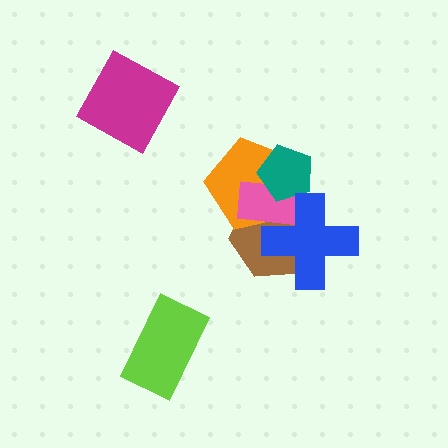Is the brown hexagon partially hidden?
Yes, it is partially covered by another shape.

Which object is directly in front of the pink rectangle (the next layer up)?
The teal pentagon is directly in front of the pink rectangle.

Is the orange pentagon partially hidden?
Yes, it is partially covered by another shape.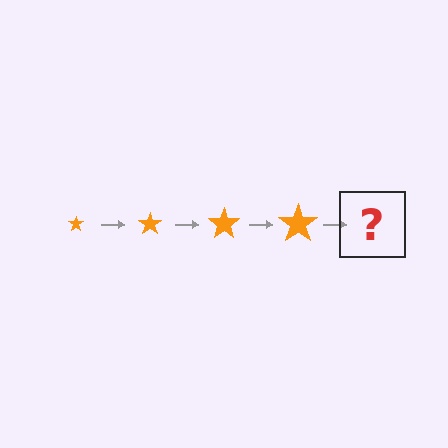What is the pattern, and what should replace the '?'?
The pattern is that the star gets progressively larger each step. The '?' should be an orange star, larger than the previous one.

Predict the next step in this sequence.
The next step is an orange star, larger than the previous one.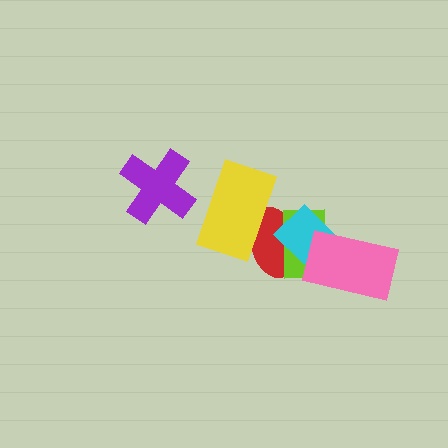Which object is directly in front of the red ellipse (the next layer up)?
The lime rectangle is directly in front of the red ellipse.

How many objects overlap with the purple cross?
0 objects overlap with the purple cross.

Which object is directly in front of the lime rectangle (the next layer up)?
The cyan diamond is directly in front of the lime rectangle.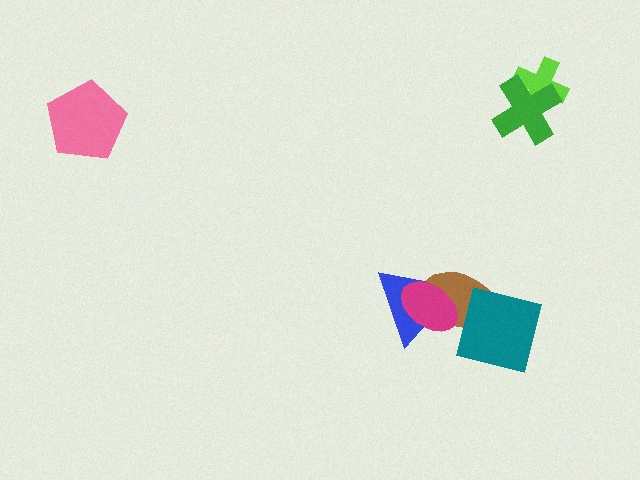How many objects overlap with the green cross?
1 object overlaps with the green cross.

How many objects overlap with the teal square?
1 object overlaps with the teal square.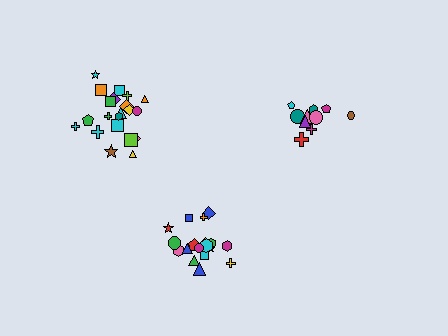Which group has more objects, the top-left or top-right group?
The top-left group.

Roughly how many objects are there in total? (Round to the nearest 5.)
Roughly 50 objects in total.